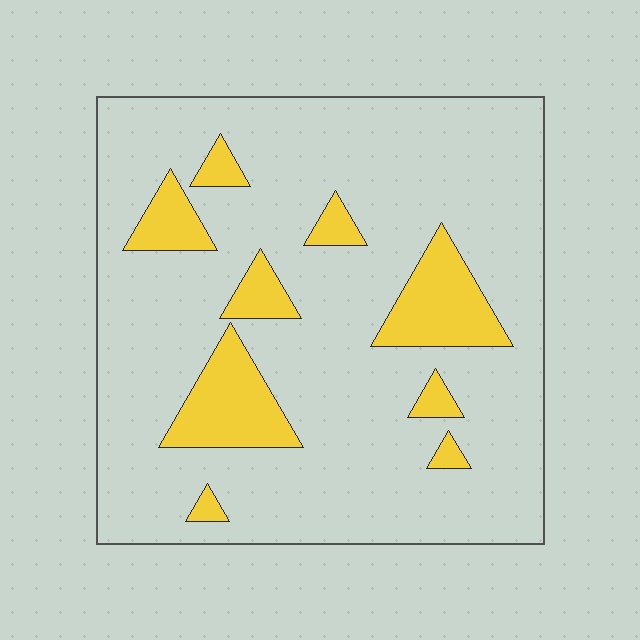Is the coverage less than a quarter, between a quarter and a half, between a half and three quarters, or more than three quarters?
Less than a quarter.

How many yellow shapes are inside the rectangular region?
9.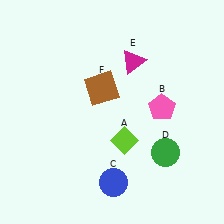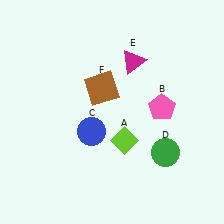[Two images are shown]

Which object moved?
The blue circle (C) moved up.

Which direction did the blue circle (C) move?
The blue circle (C) moved up.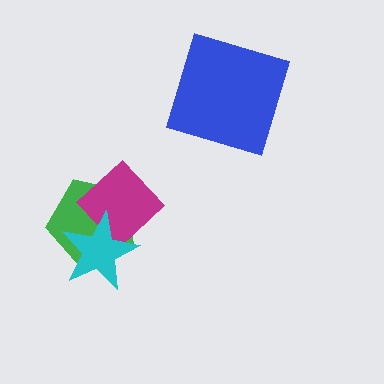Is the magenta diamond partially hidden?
Yes, it is partially covered by another shape.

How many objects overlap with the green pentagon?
2 objects overlap with the green pentagon.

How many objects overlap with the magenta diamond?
2 objects overlap with the magenta diamond.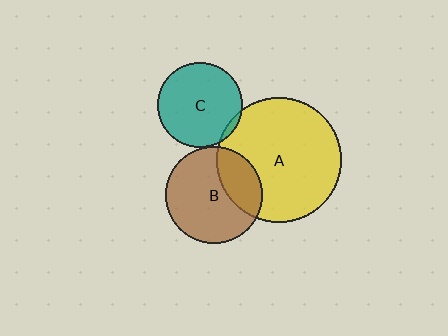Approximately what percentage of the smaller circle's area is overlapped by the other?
Approximately 30%.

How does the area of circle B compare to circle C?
Approximately 1.3 times.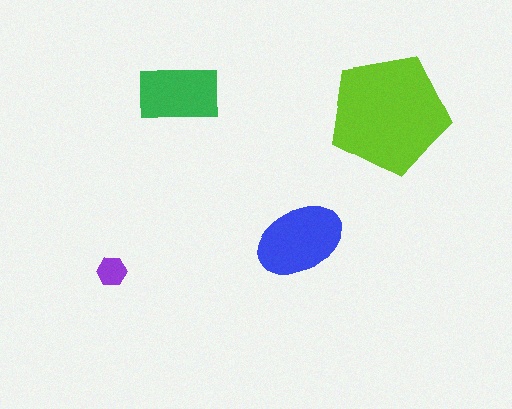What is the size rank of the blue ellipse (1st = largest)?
2nd.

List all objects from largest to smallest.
The lime pentagon, the blue ellipse, the green rectangle, the purple hexagon.